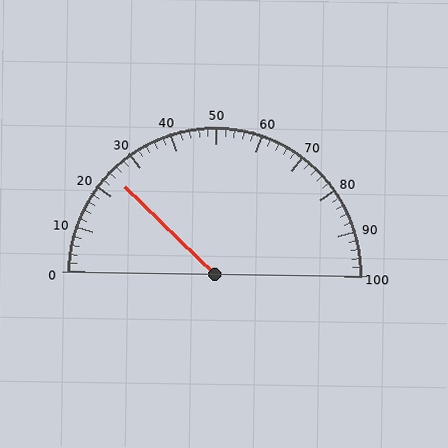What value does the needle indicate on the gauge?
The needle indicates approximately 24.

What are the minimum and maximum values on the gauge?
The gauge ranges from 0 to 100.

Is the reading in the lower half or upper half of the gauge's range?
The reading is in the lower half of the range (0 to 100).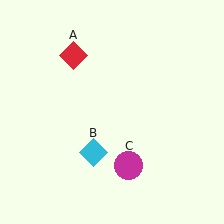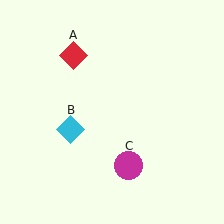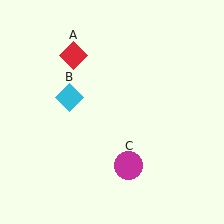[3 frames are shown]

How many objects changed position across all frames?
1 object changed position: cyan diamond (object B).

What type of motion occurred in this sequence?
The cyan diamond (object B) rotated clockwise around the center of the scene.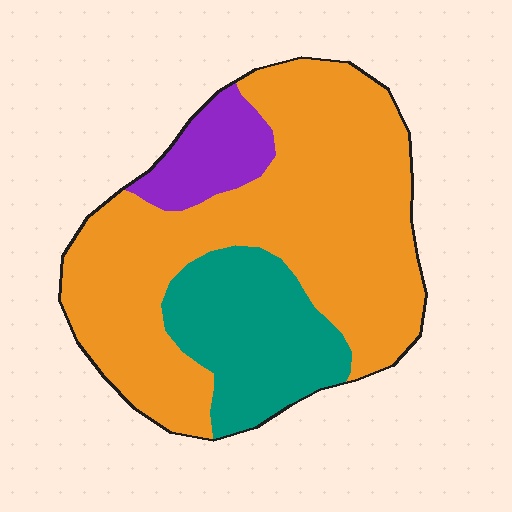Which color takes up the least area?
Purple, at roughly 10%.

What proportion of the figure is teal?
Teal covers 23% of the figure.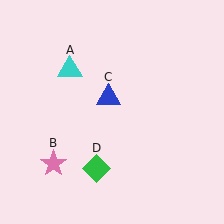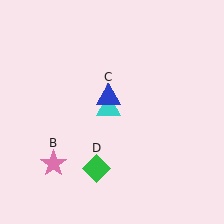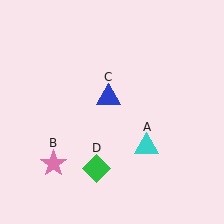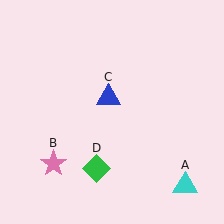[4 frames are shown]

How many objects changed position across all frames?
1 object changed position: cyan triangle (object A).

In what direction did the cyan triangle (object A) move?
The cyan triangle (object A) moved down and to the right.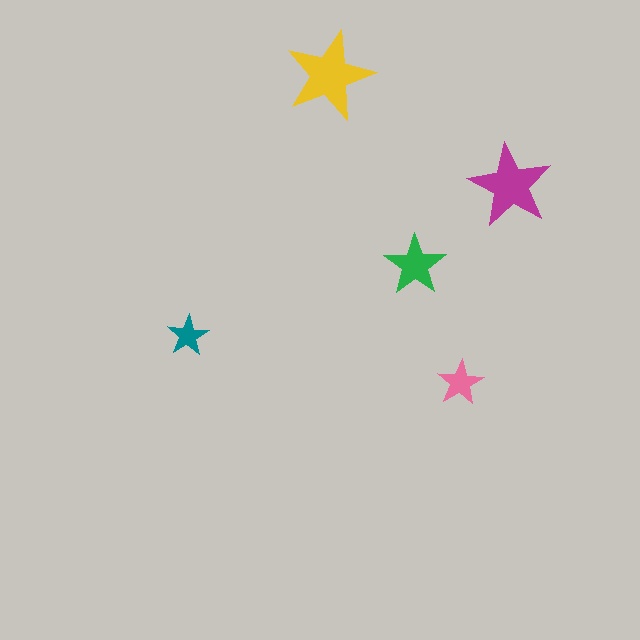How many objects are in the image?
There are 5 objects in the image.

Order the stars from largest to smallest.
the yellow one, the magenta one, the green one, the pink one, the teal one.